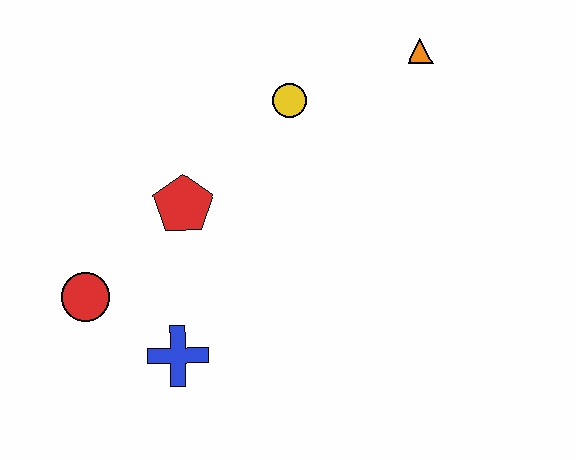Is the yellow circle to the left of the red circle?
No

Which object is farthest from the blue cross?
The orange triangle is farthest from the blue cross.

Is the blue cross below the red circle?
Yes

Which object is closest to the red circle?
The blue cross is closest to the red circle.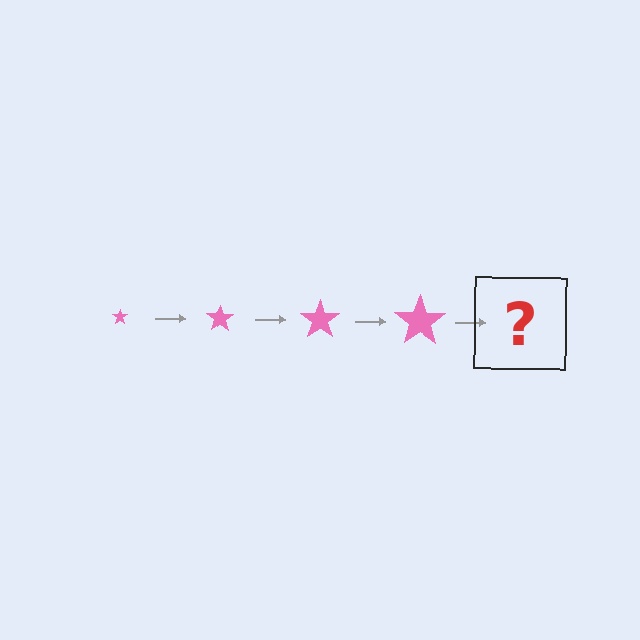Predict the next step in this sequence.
The next step is a pink star, larger than the previous one.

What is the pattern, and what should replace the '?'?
The pattern is that the star gets progressively larger each step. The '?' should be a pink star, larger than the previous one.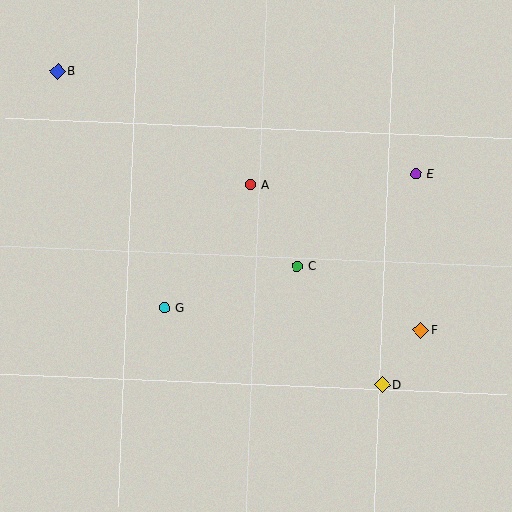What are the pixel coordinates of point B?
Point B is at (57, 71).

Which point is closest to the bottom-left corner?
Point G is closest to the bottom-left corner.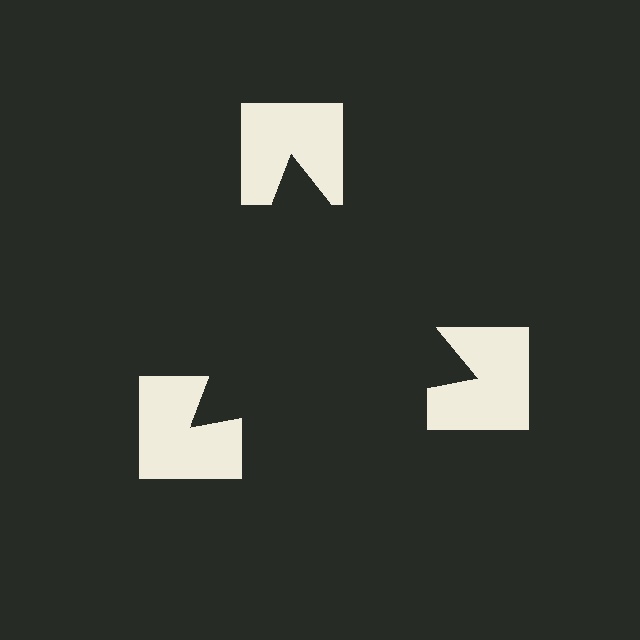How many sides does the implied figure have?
3 sides.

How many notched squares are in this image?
There are 3 — one at each vertex of the illusory triangle.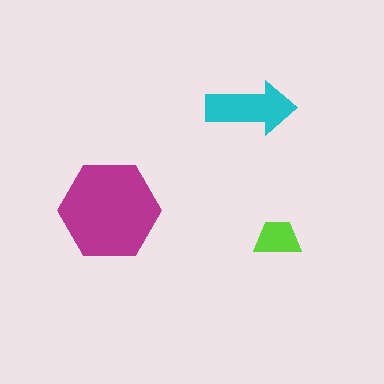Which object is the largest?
The magenta hexagon.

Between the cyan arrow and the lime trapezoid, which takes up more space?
The cyan arrow.